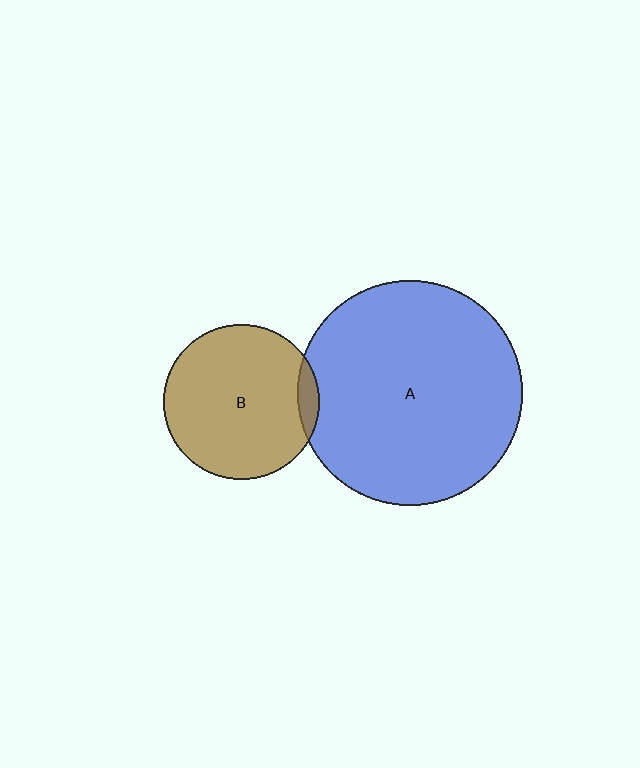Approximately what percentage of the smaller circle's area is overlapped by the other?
Approximately 5%.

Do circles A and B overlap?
Yes.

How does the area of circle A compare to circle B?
Approximately 2.1 times.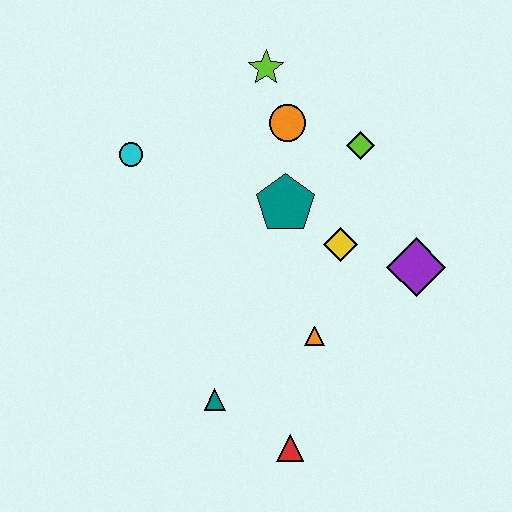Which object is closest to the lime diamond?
The orange circle is closest to the lime diamond.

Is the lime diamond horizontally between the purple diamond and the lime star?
Yes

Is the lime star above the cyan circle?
Yes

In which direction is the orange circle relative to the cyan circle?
The orange circle is to the right of the cyan circle.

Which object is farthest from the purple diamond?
The cyan circle is farthest from the purple diamond.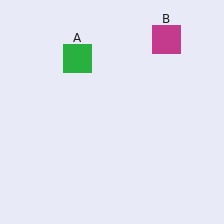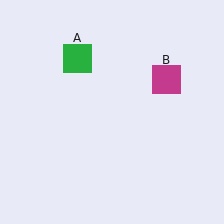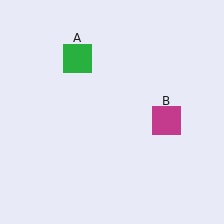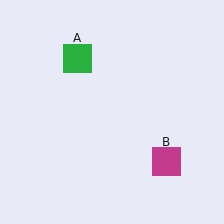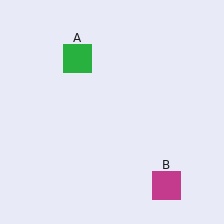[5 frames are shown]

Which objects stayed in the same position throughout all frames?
Green square (object A) remained stationary.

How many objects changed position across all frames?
1 object changed position: magenta square (object B).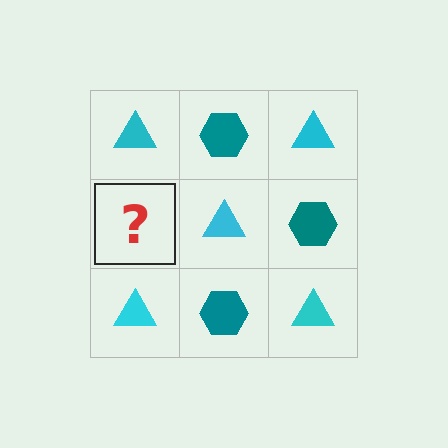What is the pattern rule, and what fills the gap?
The rule is that it alternates cyan triangle and teal hexagon in a checkerboard pattern. The gap should be filled with a teal hexagon.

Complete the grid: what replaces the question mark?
The question mark should be replaced with a teal hexagon.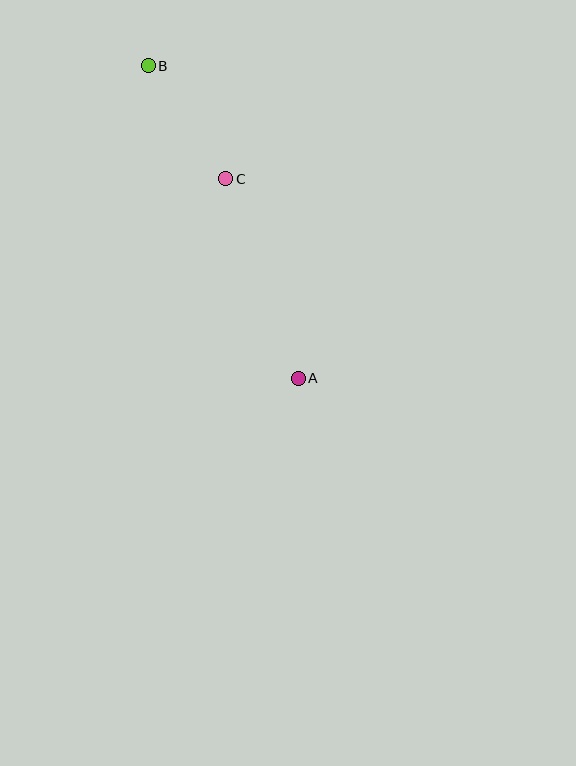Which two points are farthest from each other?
Points A and B are farthest from each other.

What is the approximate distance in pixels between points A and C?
The distance between A and C is approximately 212 pixels.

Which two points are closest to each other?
Points B and C are closest to each other.